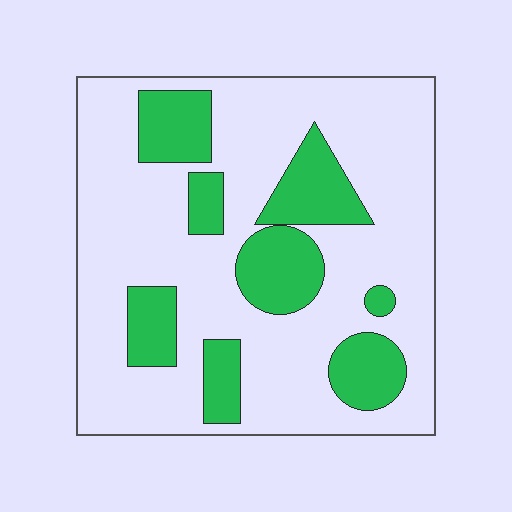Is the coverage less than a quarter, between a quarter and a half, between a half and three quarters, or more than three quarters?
Between a quarter and a half.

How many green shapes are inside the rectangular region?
8.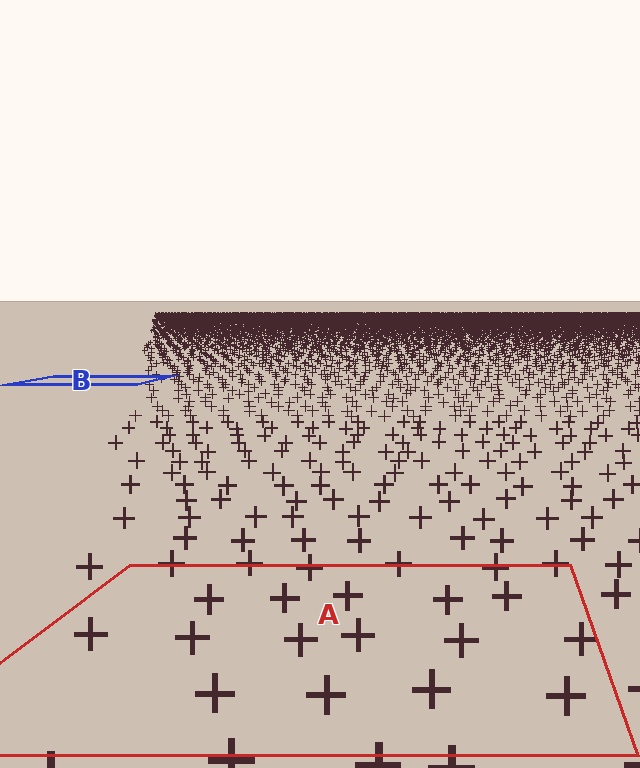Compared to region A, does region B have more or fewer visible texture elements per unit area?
Region B has more texture elements per unit area — they are packed more densely because it is farther away.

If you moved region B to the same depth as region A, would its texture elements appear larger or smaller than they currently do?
They would appear larger. At a closer depth, the same texture elements are projected at a bigger on-screen size.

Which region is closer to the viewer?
Region A is closer. The texture elements there are larger and more spread out.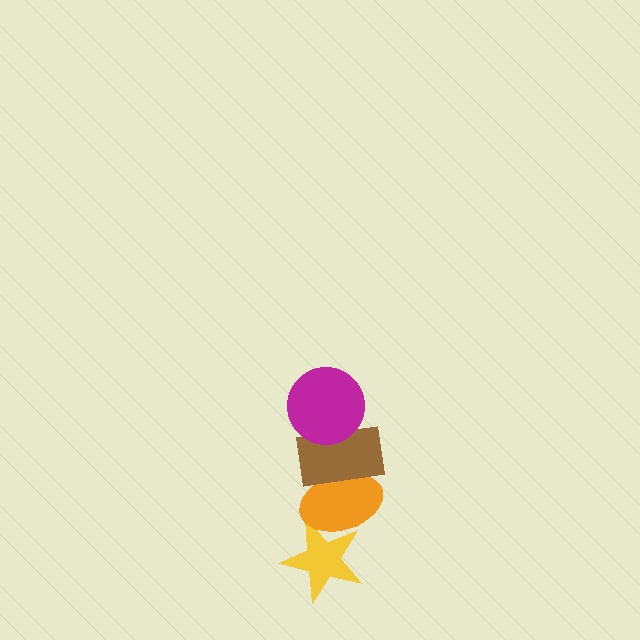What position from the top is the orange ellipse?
The orange ellipse is 3rd from the top.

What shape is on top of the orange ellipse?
The brown rectangle is on top of the orange ellipse.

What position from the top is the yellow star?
The yellow star is 4th from the top.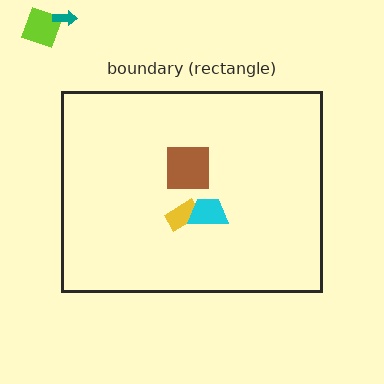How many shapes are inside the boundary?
3 inside, 2 outside.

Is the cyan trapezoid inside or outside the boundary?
Inside.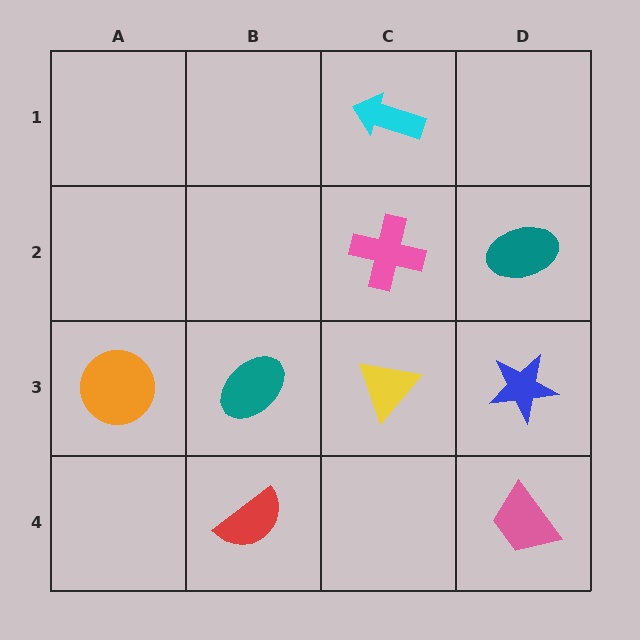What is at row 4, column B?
A red semicircle.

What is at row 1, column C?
A cyan arrow.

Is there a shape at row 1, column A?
No, that cell is empty.